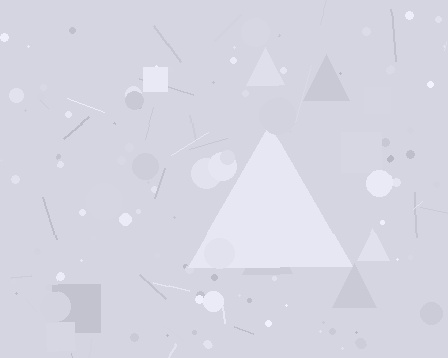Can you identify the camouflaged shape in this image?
The camouflaged shape is a triangle.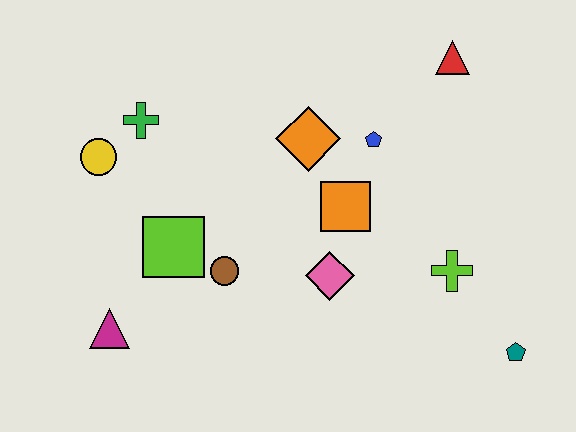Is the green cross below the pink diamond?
No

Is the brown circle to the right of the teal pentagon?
No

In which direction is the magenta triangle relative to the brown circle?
The magenta triangle is to the left of the brown circle.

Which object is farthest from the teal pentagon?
The yellow circle is farthest from the teal pentagon.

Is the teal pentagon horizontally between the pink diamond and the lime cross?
No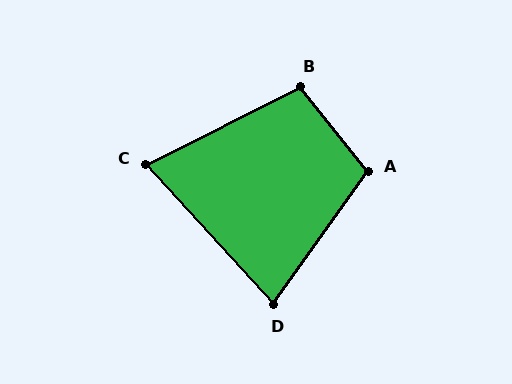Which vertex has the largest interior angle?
A, at approximately 106 degrees.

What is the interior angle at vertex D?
Approximately 78 degrees (acute).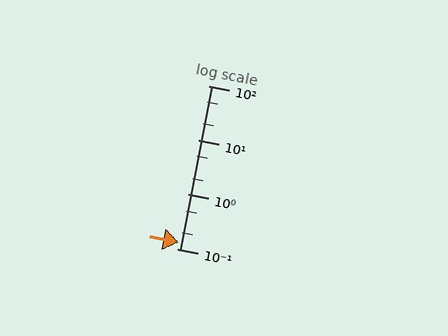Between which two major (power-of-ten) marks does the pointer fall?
The pointer is between 0.1 and 1.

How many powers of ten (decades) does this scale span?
The scale spans 3 decades, from 0.1 to 100.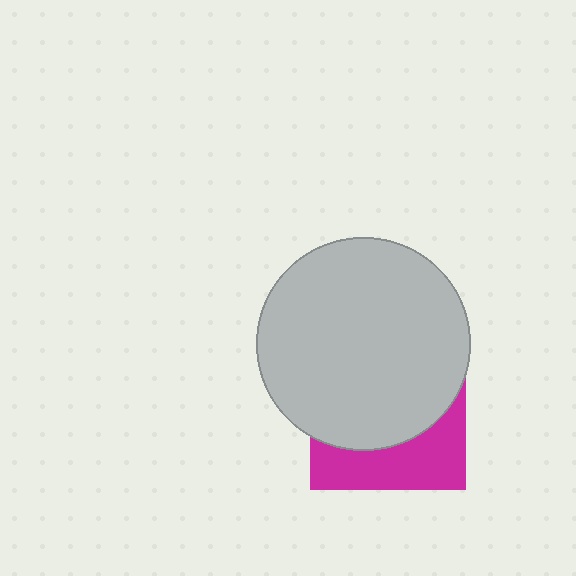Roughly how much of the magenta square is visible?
A small part of it is visible (roughly 34%).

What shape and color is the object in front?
The object in front is a light gray circle.